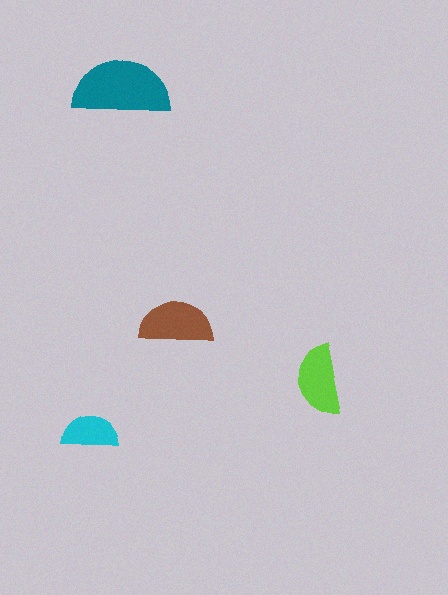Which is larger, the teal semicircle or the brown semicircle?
The teal one.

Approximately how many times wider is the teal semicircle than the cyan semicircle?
About 1.5 times wider.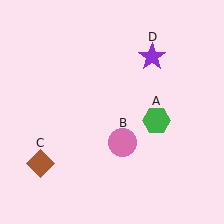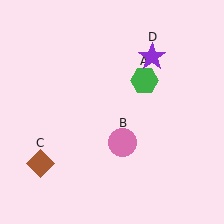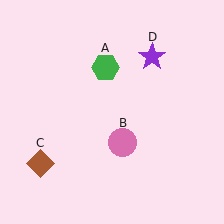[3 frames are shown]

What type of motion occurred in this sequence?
The green hexagon (object A) rotated counterclockwise around the center of the scene.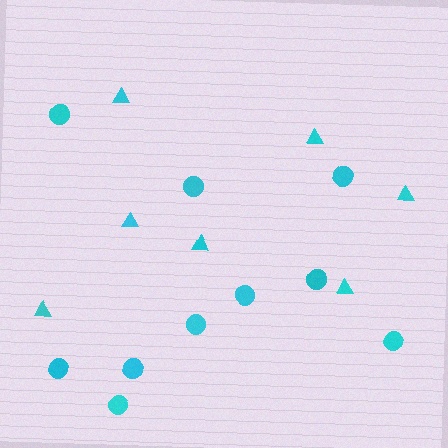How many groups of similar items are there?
There are 2 groups: one group of circles (10) and one group of triangles (7).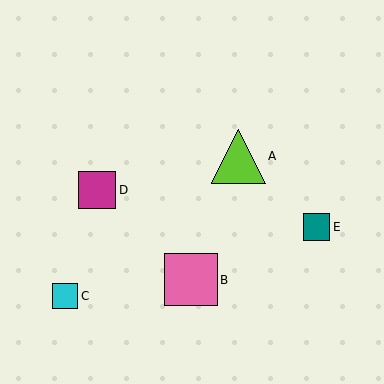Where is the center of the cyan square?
The center of the cyan square is at (65, 296).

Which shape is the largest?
The lime triangle (labeled A) is the largest.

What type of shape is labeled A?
Shape A is a lime triangle.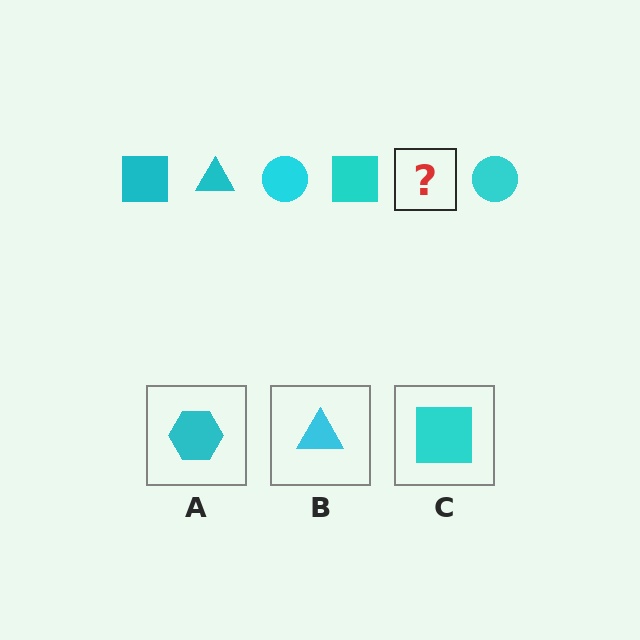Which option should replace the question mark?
Option B.